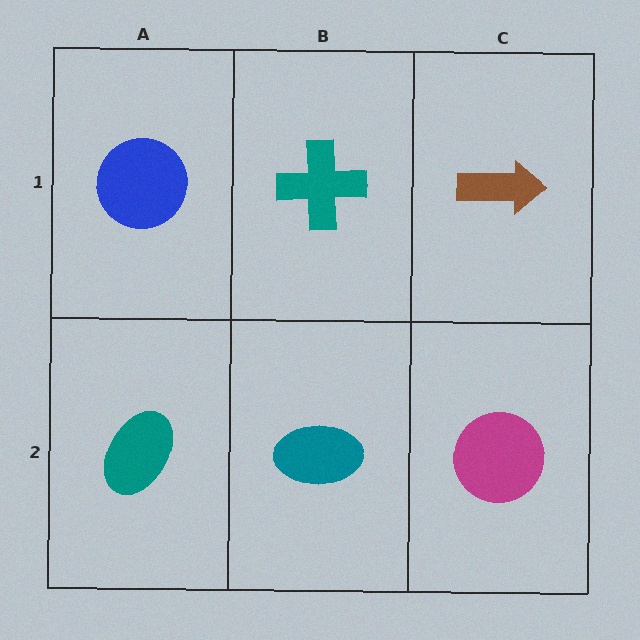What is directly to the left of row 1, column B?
A blue circle.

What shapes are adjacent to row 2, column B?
A teal cross (row 1, column B), a teal ellipse (row 2, column A), a magenta circle (row 2, column C).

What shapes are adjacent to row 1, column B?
A teal ellipse (row 2, column B), a blue circle (row 1, column A), a brown arrow (row 1, column C).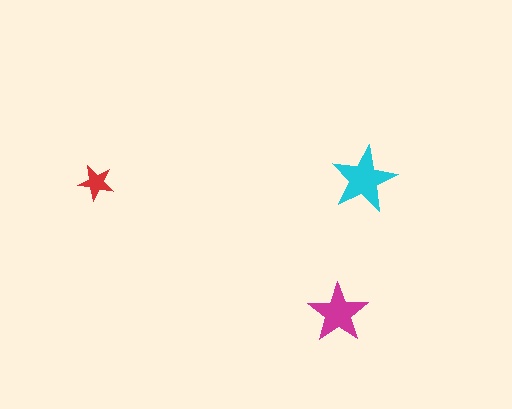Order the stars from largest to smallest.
the cyan one, the magenta one, the red one.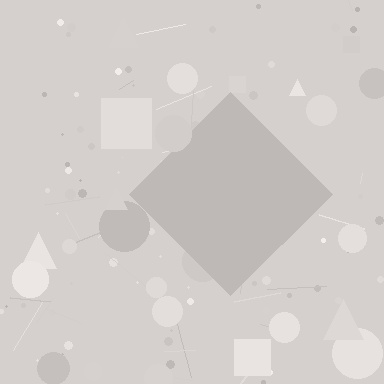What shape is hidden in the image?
A diamond is hidden in the image.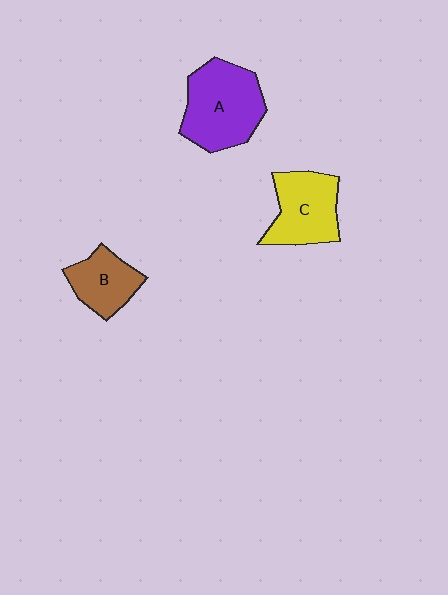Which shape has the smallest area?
Shape B (brown).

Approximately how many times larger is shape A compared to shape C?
Approximately 1.3 times.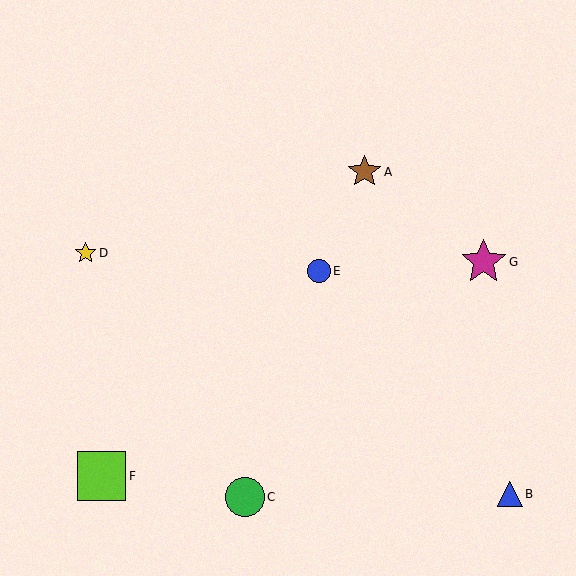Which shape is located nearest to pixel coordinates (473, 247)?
The magenta star (labeled G) at (484, 262) is nearest to that location.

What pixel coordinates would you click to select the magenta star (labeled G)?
Click at (484, 262) to select the magenta star G.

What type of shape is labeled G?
Shape G is a magenta star.